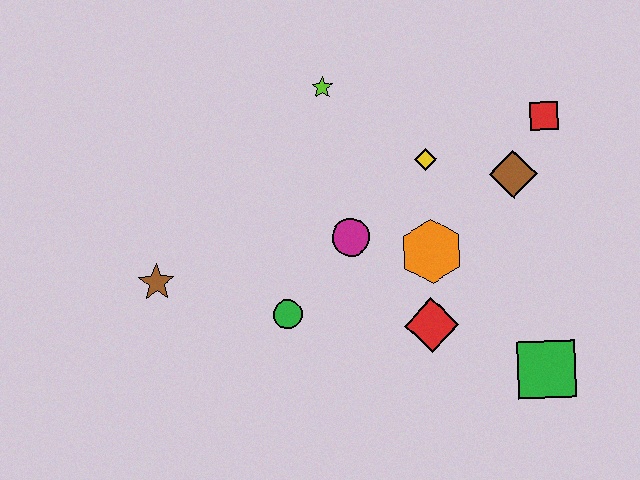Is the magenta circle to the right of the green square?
No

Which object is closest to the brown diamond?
The red square is closest to the brown diamond.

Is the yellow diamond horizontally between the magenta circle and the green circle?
No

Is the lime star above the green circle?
Yes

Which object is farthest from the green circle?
The red square is farthest from the green circle.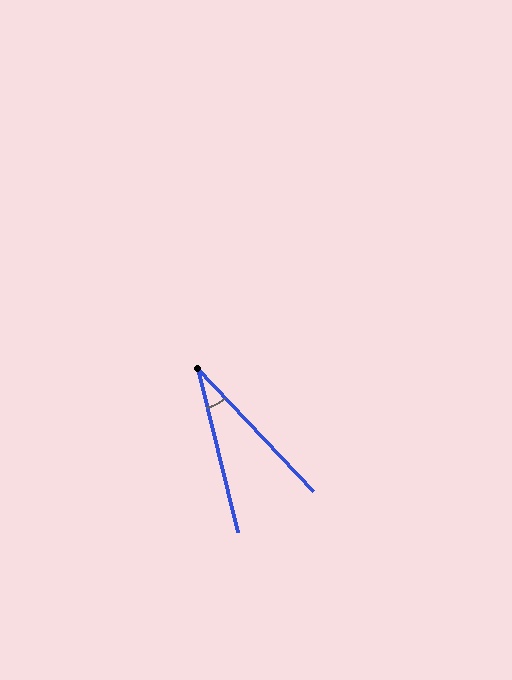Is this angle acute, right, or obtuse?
It is acute.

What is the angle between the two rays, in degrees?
Approximately 29 degrees.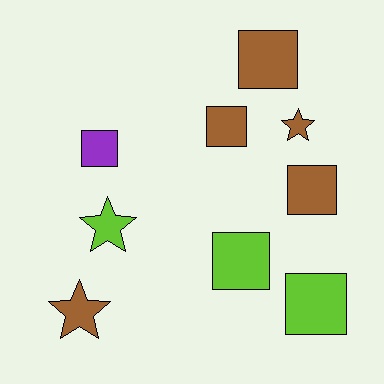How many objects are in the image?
There are 9 objects.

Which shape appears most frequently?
Square, with 6 objects.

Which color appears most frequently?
Brown, with 5 objects.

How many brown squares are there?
There are 3 brown squares.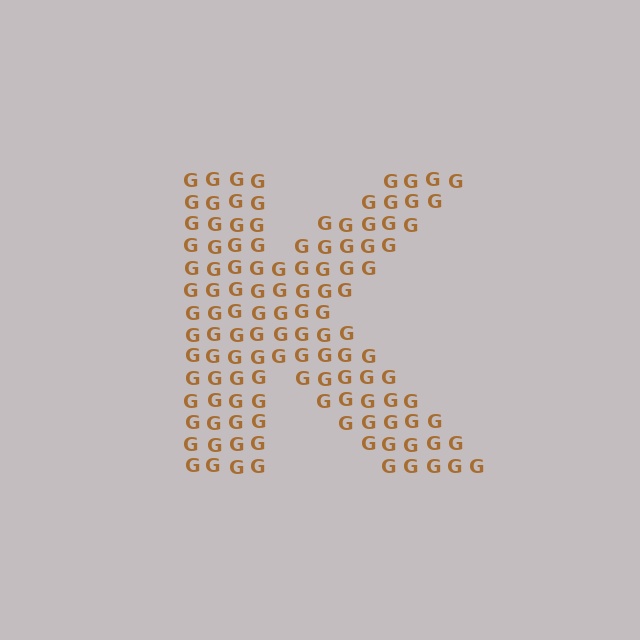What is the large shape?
The large shape is the letter K.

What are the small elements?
The small elements are letter G's.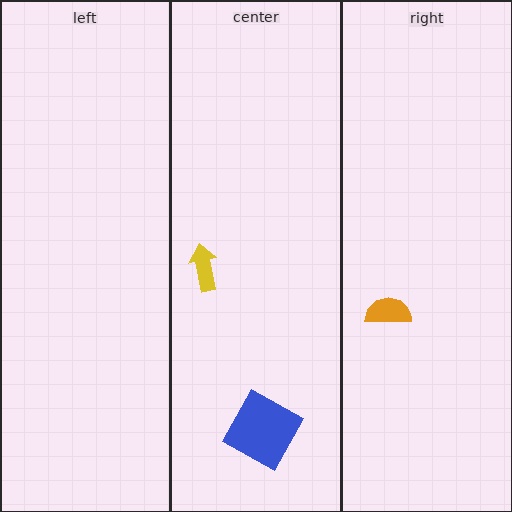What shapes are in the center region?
The yellow arrow, the blue square.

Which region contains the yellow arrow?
The center region.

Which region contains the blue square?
The center region.